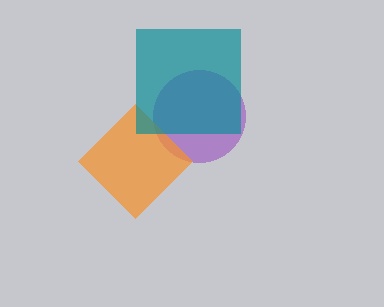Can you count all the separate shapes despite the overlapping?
Yes, there are 3 separate shapes.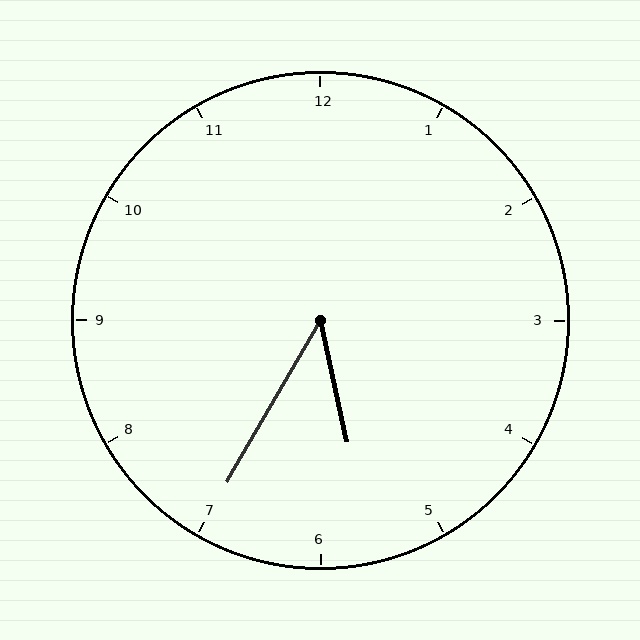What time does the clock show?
5:35.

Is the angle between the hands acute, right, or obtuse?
It is acute.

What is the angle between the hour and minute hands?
Approximately 42 degrees.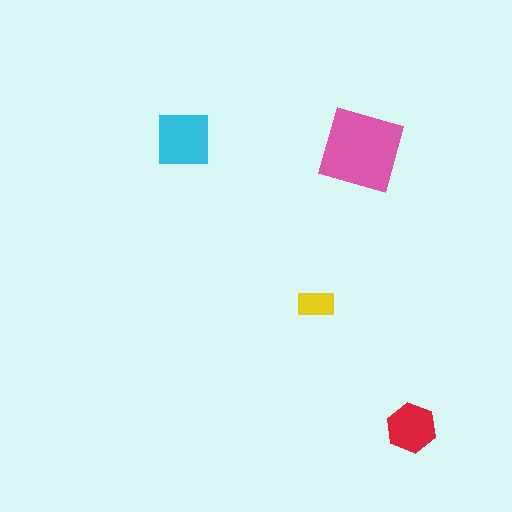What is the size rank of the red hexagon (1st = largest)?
3rd.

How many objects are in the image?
There are 4 objects in the image.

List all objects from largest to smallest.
The pink diamond, the cyan square, the red hexagon, the yellow rectangle.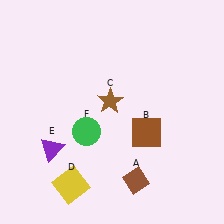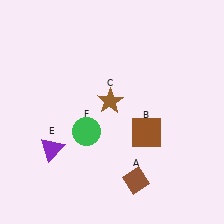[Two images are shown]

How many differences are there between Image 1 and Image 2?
There is 1 difference between the two images.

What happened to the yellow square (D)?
The yellow square (D) was removed in Image 2. It was in the bottom-left area of Image 1.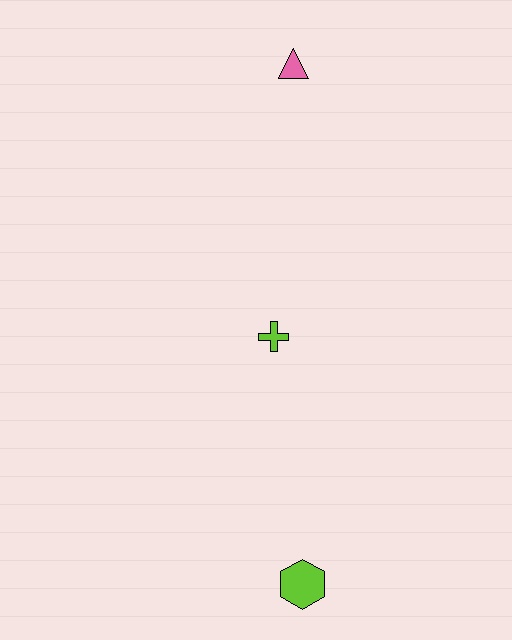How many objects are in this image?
There are 3 objects.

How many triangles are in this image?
There is 1 triangle.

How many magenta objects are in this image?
There are no magenta objects.